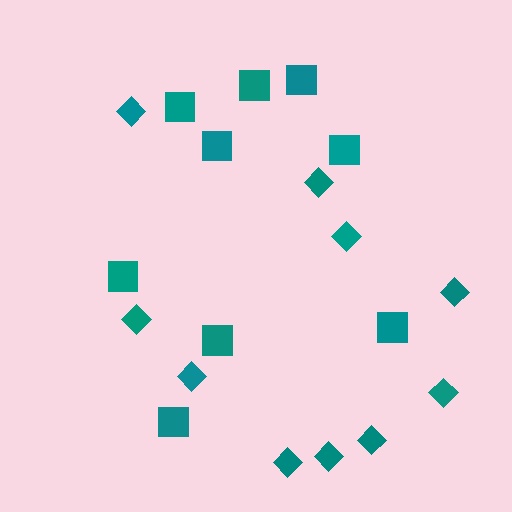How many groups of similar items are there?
There are 2 groups: one group of diamonds (10) and one group of squares (9).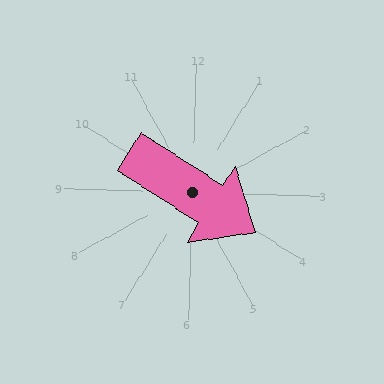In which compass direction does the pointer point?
Southeast.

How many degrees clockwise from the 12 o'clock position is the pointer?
Approximately 121 degrees.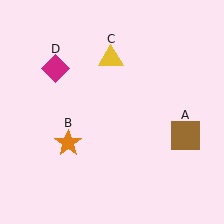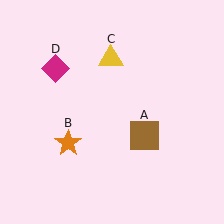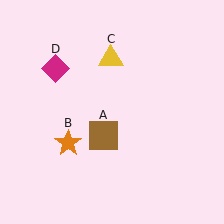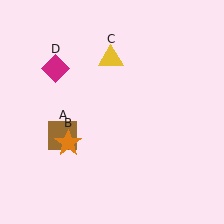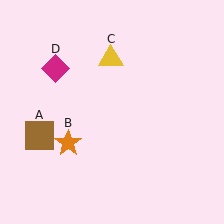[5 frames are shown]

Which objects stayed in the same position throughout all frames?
Orange star (object B) and yellow triangle (object C) and magenta diamond (object D) remained stationary.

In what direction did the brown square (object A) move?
The brown square (object A) moved left.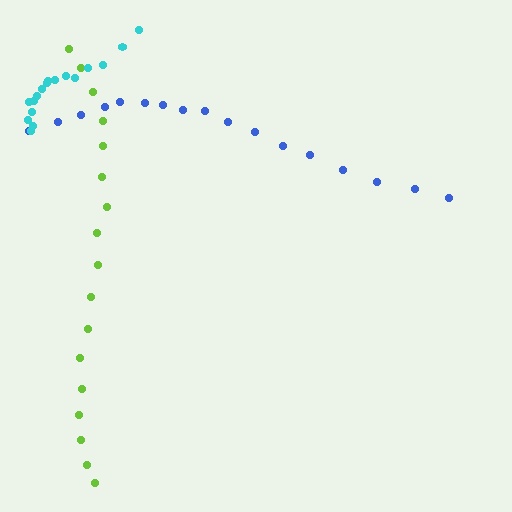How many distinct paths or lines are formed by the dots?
There are 3 distinct paths.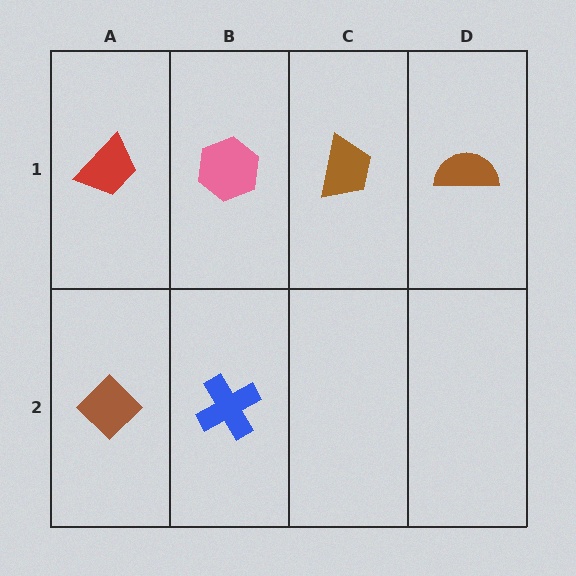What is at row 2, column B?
A blue cross.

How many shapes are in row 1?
4 shapes.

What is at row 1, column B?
A pink hexagon.